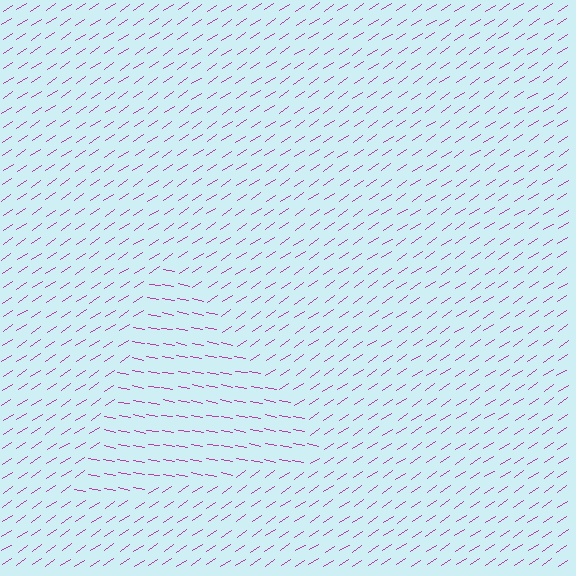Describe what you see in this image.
The image is filled with small magenta line segments. A triangle region in the image has lines oriented differently from the surrounding lines, creating a visible texture boundary.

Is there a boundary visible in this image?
Yes, there is a texture boundary formed by a change in line orientation.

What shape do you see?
I see a triangle.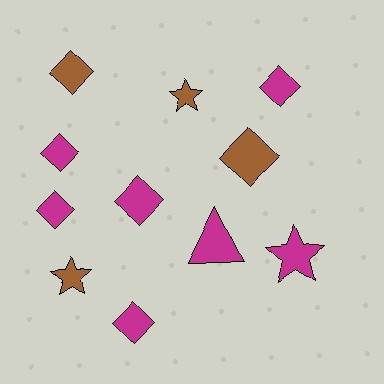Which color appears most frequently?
Magenta, with 7 objects.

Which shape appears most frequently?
Diamond, with 7 objects.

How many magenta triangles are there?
There is 1 magenta triangle.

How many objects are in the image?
There are 11 objects.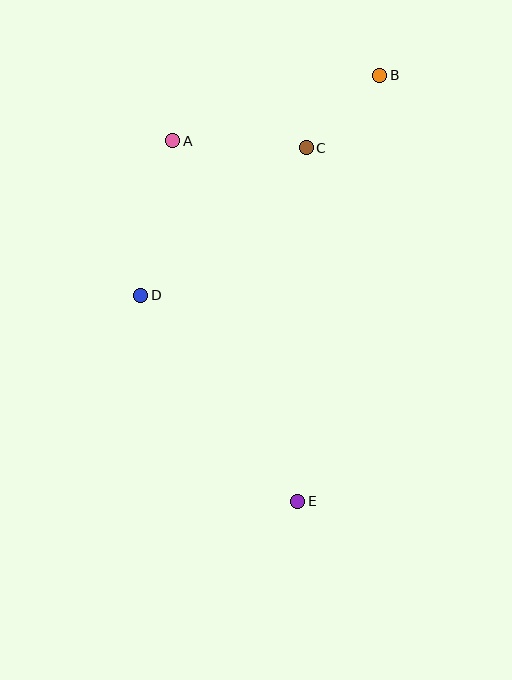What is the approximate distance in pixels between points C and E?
The distance between C and E is approximately 353 pixels.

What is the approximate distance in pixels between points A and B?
The distance between A and B is approximately 217 pixels.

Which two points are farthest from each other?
Points B and E are farthest from each other.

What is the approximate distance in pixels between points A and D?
The distance between A and D is approximately 158 pixels.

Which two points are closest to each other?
Points B and C are closest to each other.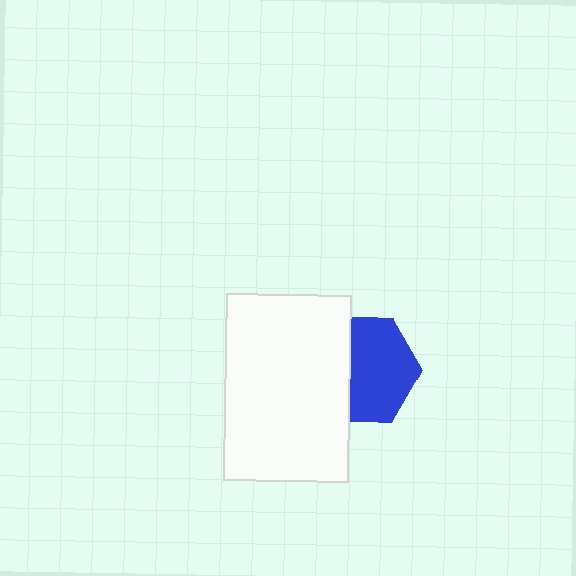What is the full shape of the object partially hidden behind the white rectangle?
The partially hidden object is a blue hexagon.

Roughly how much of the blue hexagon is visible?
About half of it is visible (roughly 64%).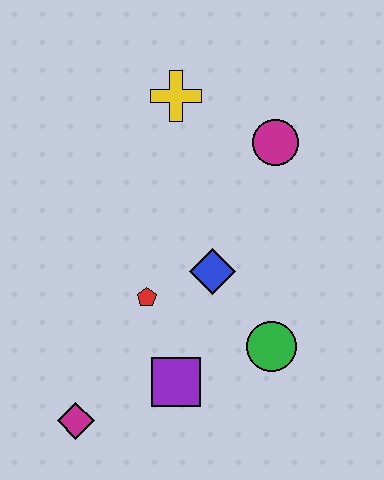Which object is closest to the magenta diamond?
The purple square is closest to the magenta diamond.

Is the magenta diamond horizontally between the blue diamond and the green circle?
No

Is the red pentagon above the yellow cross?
No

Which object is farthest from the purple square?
The yellow cross is farthest from the purple square.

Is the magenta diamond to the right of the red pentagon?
No